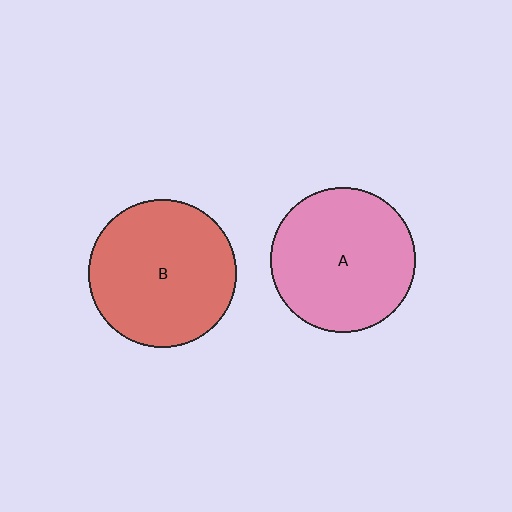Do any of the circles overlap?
No, none of the circles overlap.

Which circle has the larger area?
Circle B (red).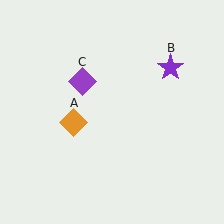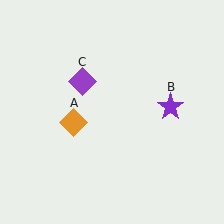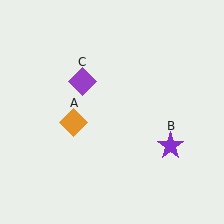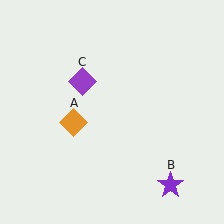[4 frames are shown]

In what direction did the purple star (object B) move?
The purple star (object B) moved down.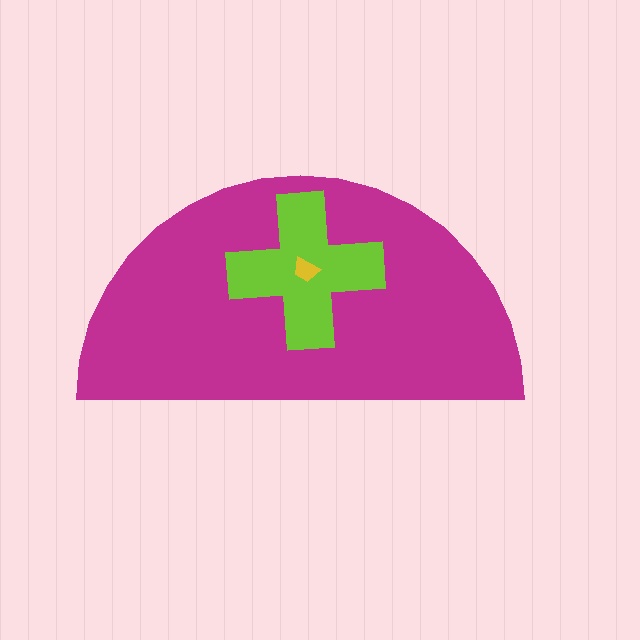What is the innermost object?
The yellow trapezoid.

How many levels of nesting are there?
3.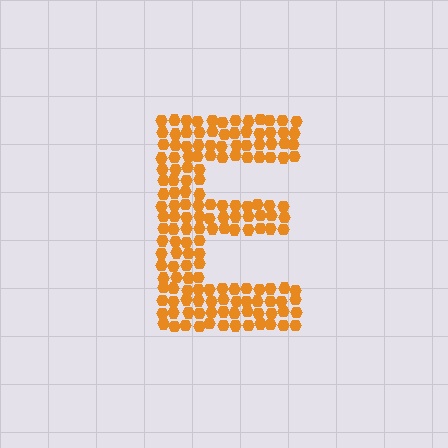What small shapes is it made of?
It is made of small hexagons.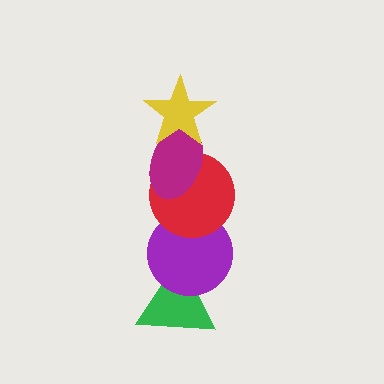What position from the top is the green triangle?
The green triangle is 5th from the top.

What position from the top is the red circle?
The red circle is 3rd from the top.